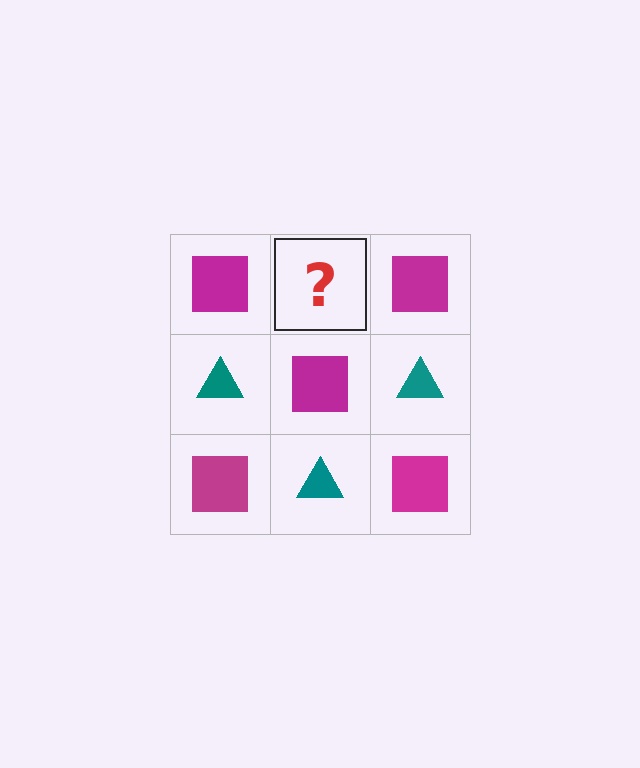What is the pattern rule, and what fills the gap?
The rule is that it alternates magenta square and teal triangle in a checkerboard pattern. The gap should be filled with a teal triangle.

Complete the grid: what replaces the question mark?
The question mark should be replaced with a teal triangle.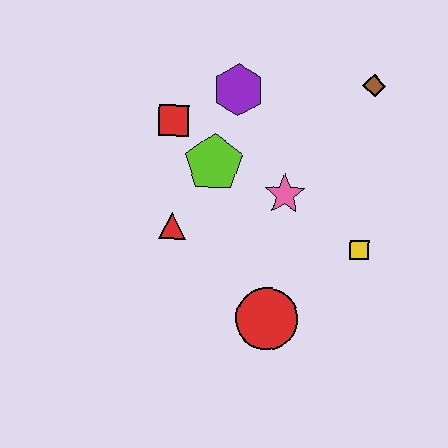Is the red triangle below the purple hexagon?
Yes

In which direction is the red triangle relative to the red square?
The red triangle is below the red square.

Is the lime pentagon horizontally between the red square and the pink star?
Yes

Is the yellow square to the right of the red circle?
Yes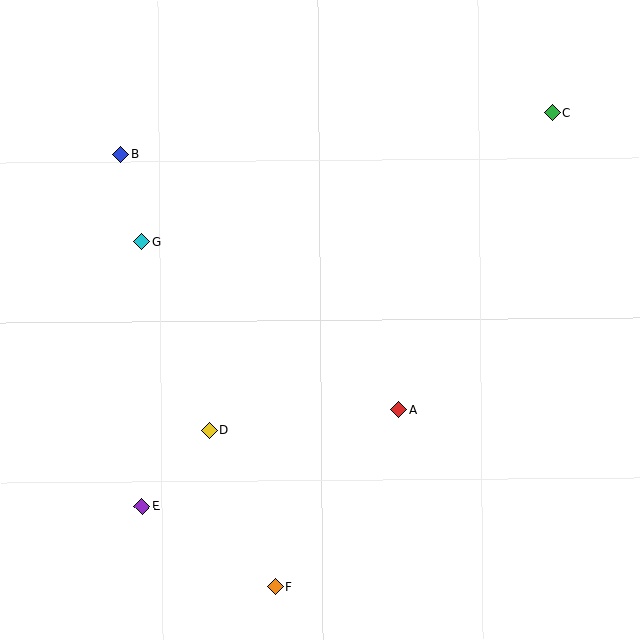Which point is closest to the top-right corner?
Point C is closest to the top-right corner.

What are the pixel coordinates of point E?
Point E is at (142, 506).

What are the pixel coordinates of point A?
Point A is at (398, 410).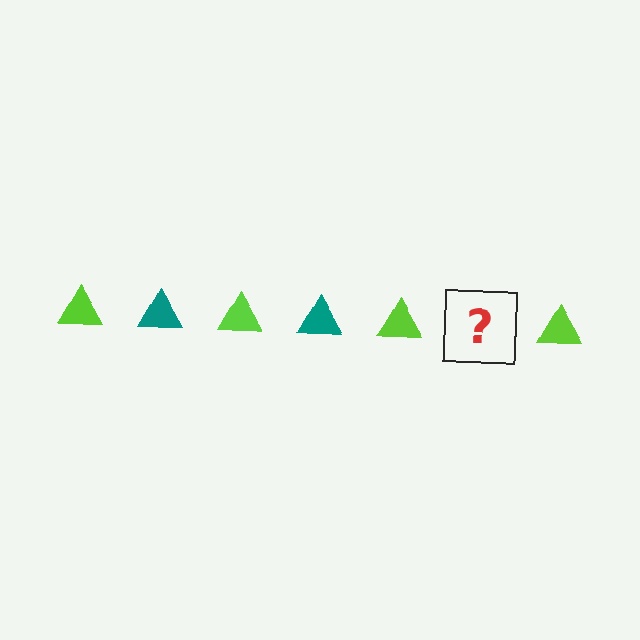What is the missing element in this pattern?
The missing element is a teal triangle.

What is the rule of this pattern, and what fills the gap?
The rule is that the pattern cycles through lime, teal triangles. The gap should be filled with a teal triangle.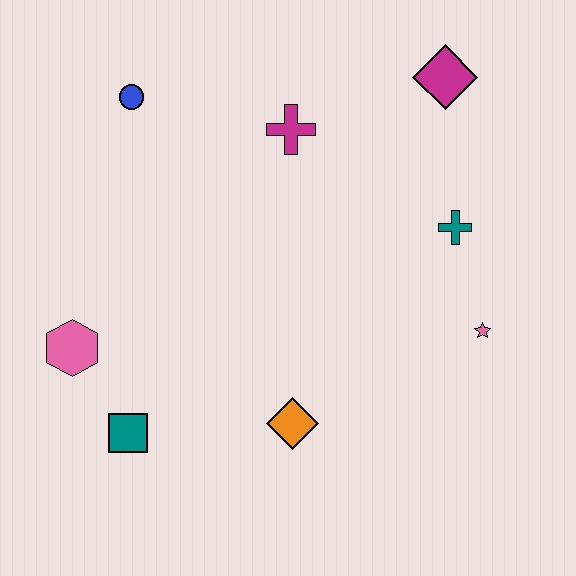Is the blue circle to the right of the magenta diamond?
No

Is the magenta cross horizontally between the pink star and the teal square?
Yes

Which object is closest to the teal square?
The pink hexagon is closest to the teal square.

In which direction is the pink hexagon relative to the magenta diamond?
The pink hexagon is to the left of the magenta diamond.